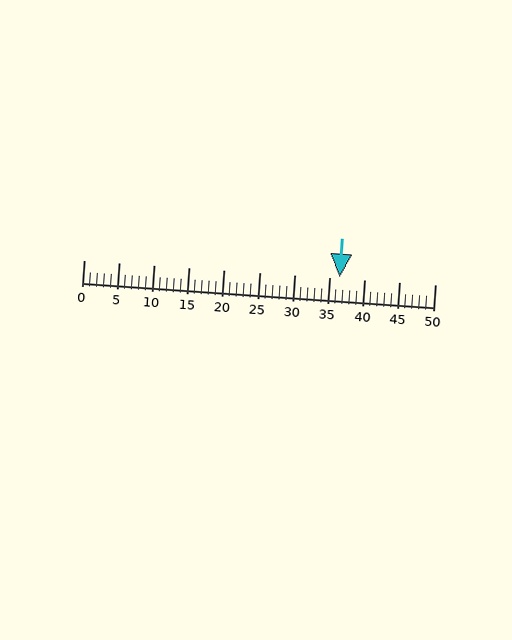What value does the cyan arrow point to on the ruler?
The cyan arrow points to approximately 36.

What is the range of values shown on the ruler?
The ruler shows values from 0 to 50.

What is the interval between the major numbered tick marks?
The major tick marks are spaced 5 units apart.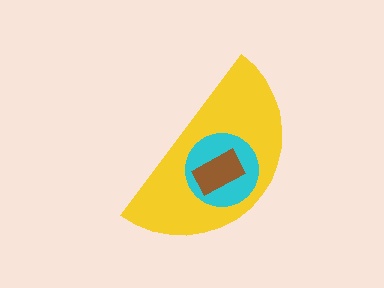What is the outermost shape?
The yellow semicircle.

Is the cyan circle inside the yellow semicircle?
Yes.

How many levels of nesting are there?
3.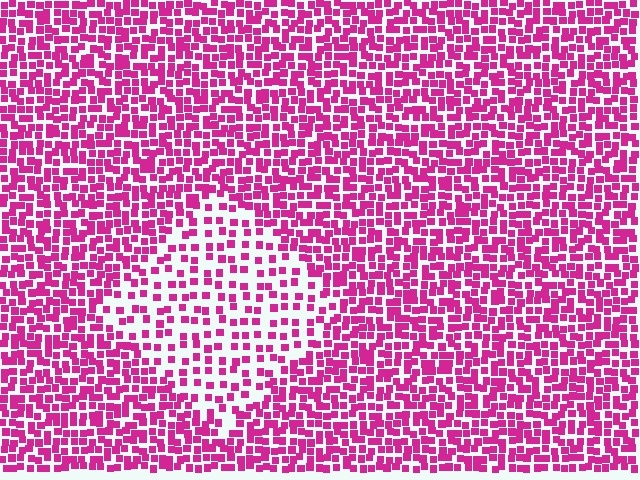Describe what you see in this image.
The image contains small magenta elements arranged at two different densities. A diamond-shaped region is visible where the elements are less densely packed than the surrounding area.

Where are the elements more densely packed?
The elements are more densely packed outside the diamond boundary.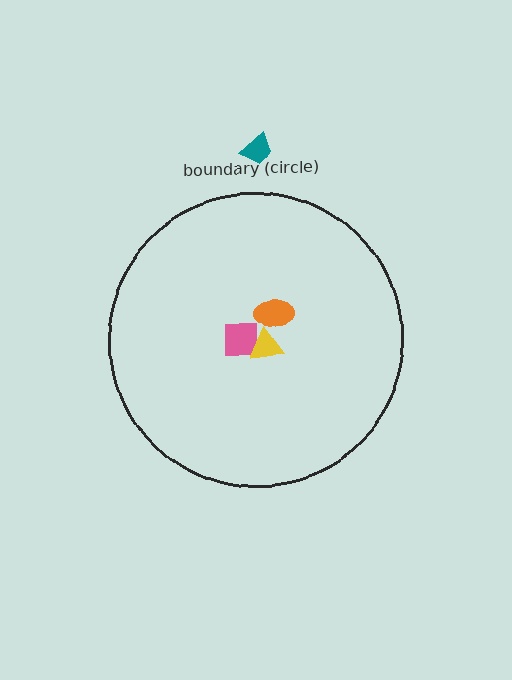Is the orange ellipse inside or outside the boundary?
Inside.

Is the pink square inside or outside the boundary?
Inside.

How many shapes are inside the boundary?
3 inside, 1 outside.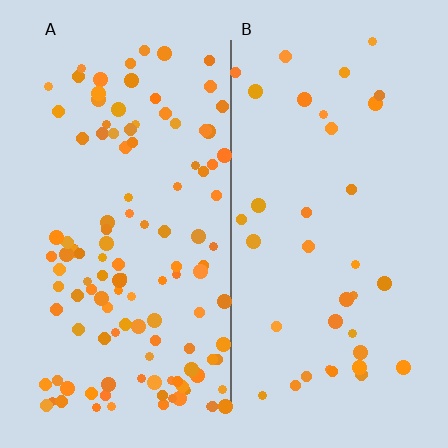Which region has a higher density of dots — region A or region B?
A (the left).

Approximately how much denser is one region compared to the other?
Approximately 3.2× — region A over region B.